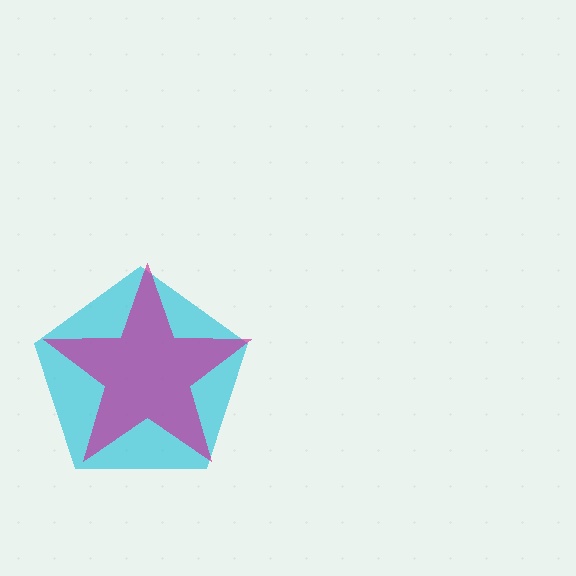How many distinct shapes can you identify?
There are 2 distinct shapes: a cyan pentagon, a magenta star.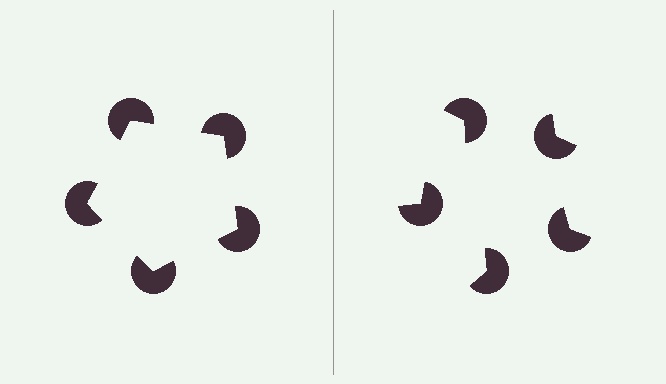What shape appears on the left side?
An illusory pentagon.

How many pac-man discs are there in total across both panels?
10 — 5 on each side.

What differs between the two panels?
The pac-man discs are positioned identically on both sides; only the wedge orientations differ. On the left they align to a pentagon; on the right they are misaligned.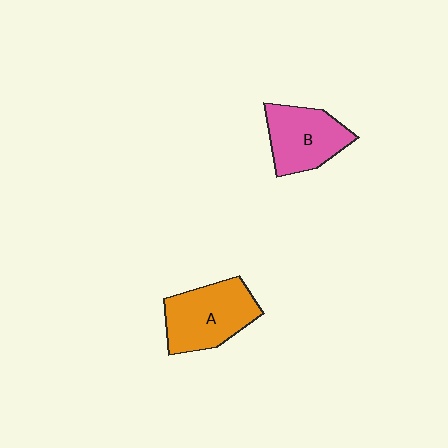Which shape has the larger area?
Shape A (orange).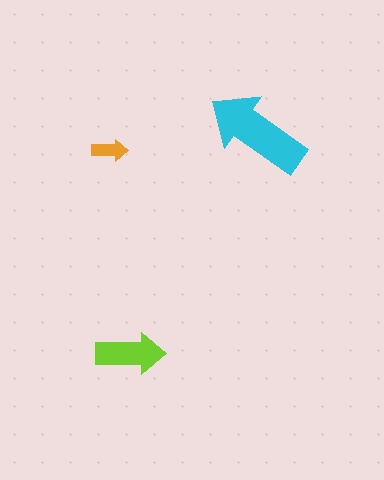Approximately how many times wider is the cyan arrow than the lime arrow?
About 1.5 times wider.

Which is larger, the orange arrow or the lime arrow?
The lime one.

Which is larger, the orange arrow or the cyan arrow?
The cyan one.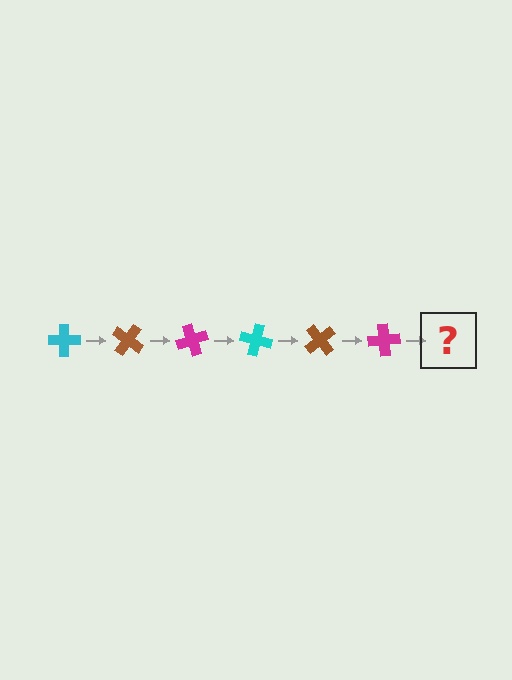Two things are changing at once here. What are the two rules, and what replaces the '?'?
The two rules are that it rotates 35 degrees each step and the color cycles through cyan, brown, and magenta. The '?' should be a cyan cross, rotated 210 degrees from the start.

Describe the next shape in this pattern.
It should be a cyan cross, rotated 210 degrees from the start.